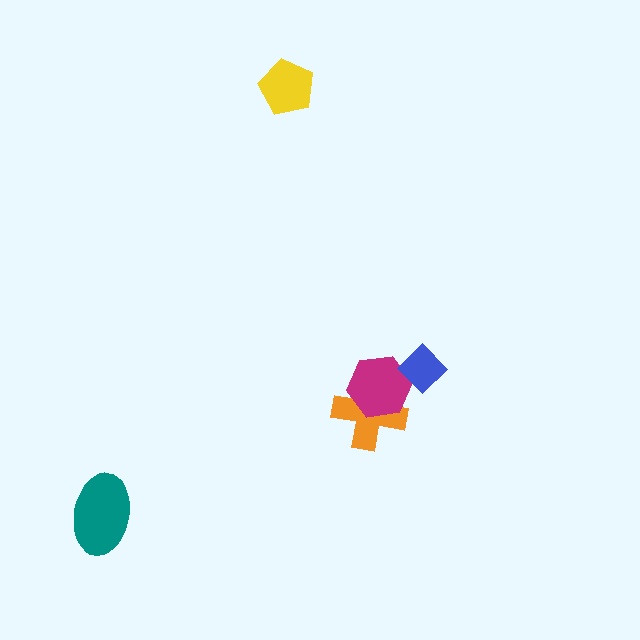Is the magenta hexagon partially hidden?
Yes, it is partially covered by another shape.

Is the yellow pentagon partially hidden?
No, no other shape covers it.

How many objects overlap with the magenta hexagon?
2 objects overlap with the magenta hexagon.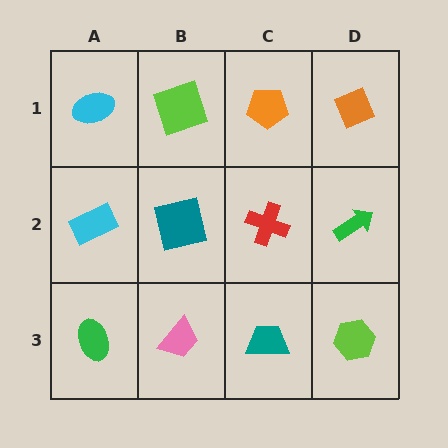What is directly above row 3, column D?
A green arrow.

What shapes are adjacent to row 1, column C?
A red cross (row 2, column C), a lime square (row 1, column B), an orange diamond (row 1, column D).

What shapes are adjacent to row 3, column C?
A red cross (row 2, column C), a pink trapezoid (row 3, column B), a lime hexagon (row 3, column D).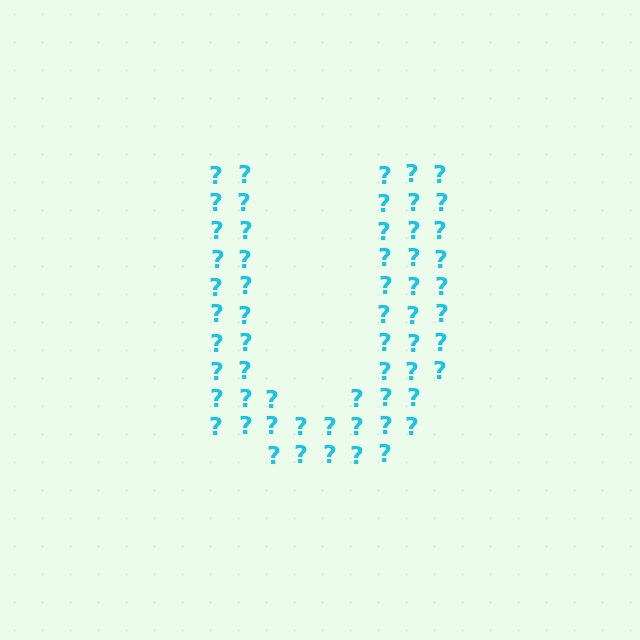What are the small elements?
The small elements are question marks.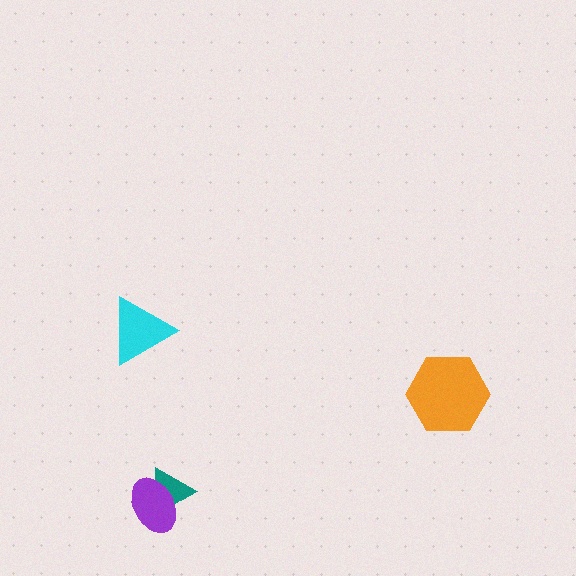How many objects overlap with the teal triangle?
1 object overlaps with the teal triangle.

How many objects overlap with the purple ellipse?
1 object overlaps with the purple ellipse.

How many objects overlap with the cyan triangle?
0 objects overlap with the cyan triangle.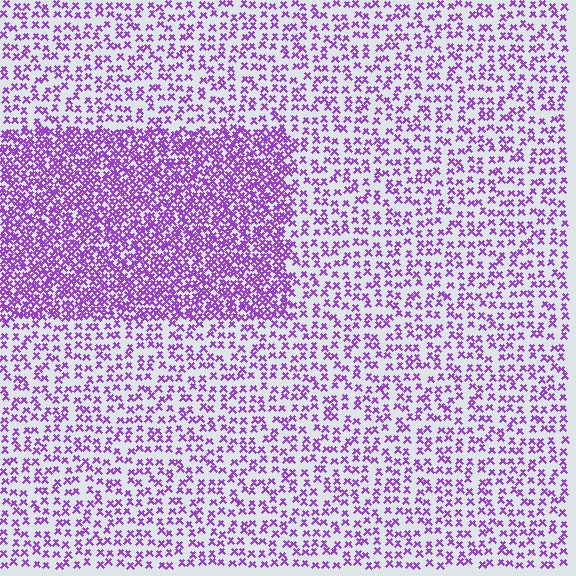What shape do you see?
I see a rectangle.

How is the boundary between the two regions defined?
The boundary is defined by a change in element density (approximately 2.3x ratio). All elements are the same color, size, and shape.